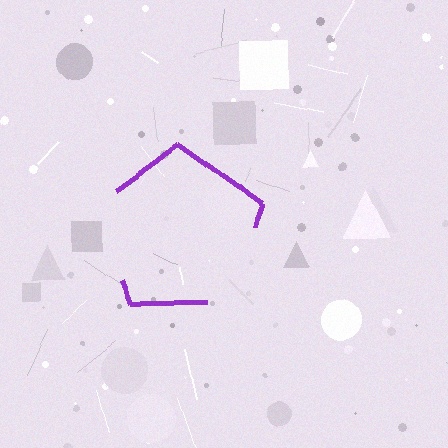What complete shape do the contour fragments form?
The contour fragments form a pentagon.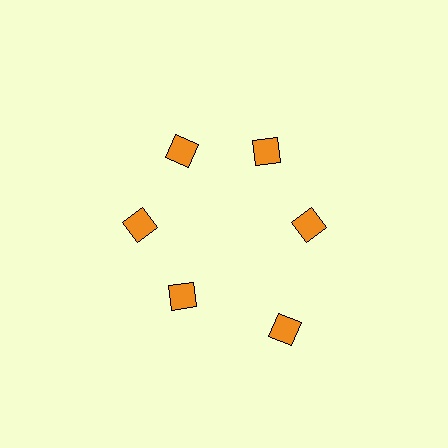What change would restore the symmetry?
The symmetry would be restored by moving it inward, back onto the ring so that all 6 diamonds sit at equal angles and equal distance from the center.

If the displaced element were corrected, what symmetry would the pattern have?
It would have 6-fold rotational symmetry — the pattern would map onto itself every 60 degrees.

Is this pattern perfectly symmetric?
No. The 6 orange diamonds are arranged in a ring, but one element near the 5 o'clock position is pushed outward from the center, breaking the 6-fold rotational symmetry.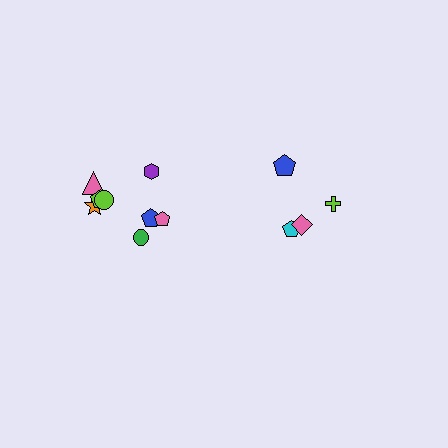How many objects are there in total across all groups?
There are 12 objects.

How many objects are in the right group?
There are 4 objects.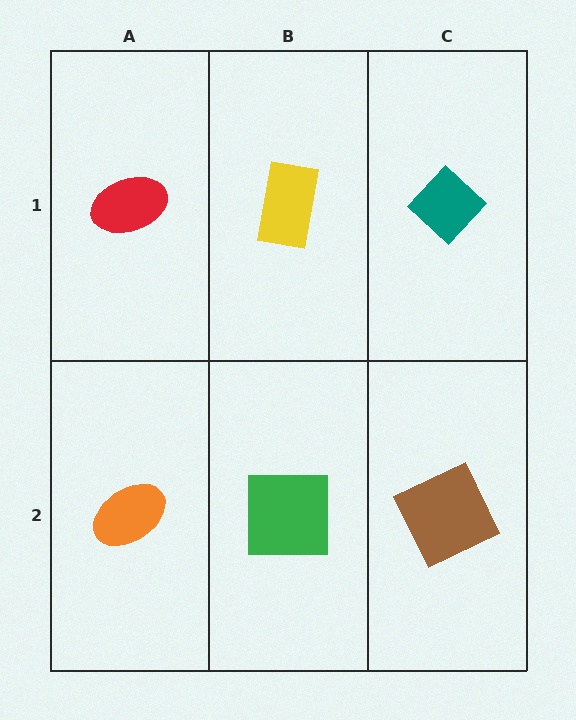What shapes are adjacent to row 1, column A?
An orange ellipse (row 2, column A), a yellow rectangle (row 1, column B).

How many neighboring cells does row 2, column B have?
3.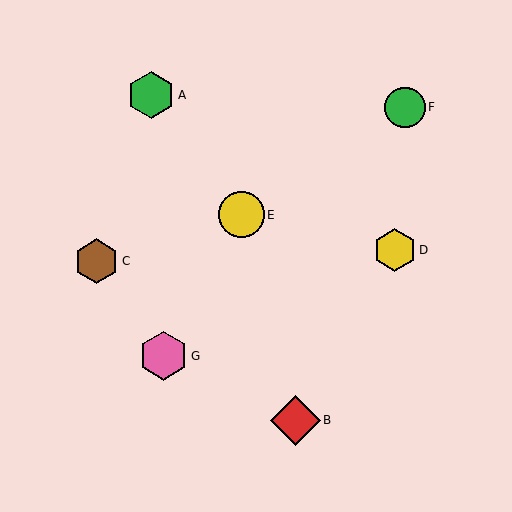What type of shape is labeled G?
Shape G is a pink hexagon.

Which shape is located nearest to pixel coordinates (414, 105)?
The green circle (labeled F) at (405, 107) is nearest to that location.